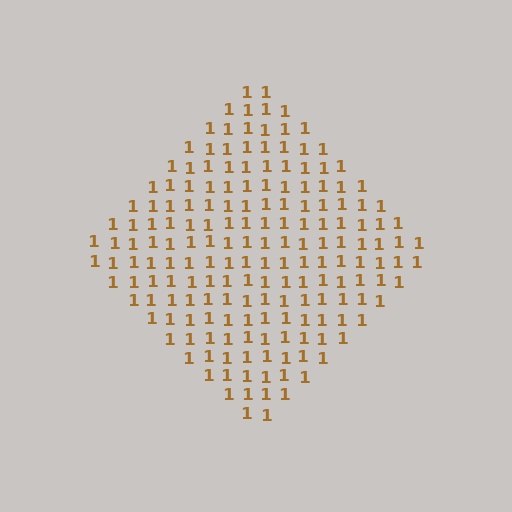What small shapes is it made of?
It is made of small digit 1's.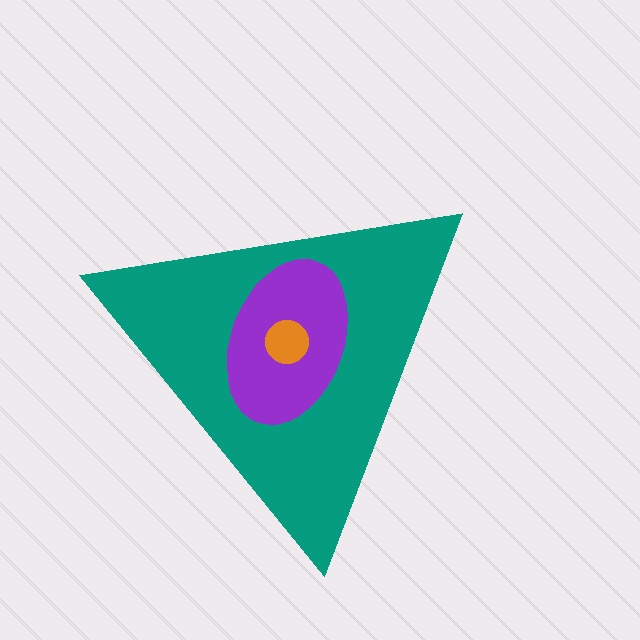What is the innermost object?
The orange circle.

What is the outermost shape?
The teal triangle.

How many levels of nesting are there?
3.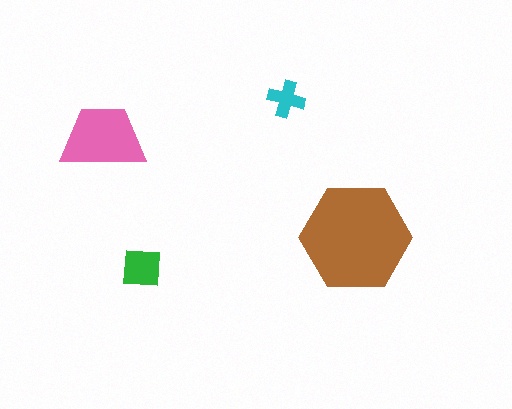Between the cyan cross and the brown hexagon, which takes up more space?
The brown hexagon.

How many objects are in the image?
There are 4 objects in the image.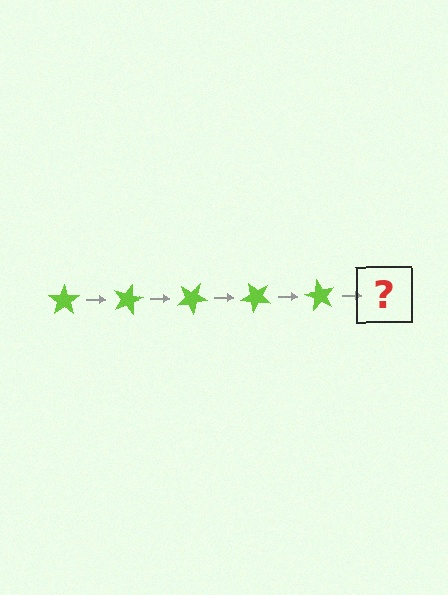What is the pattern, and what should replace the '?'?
The pattern is that the star rotates 15 degrees each step. The '?' should be a lime star rotated 75 degrees.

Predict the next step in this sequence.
The next step is a lime star rotated 75 degrees.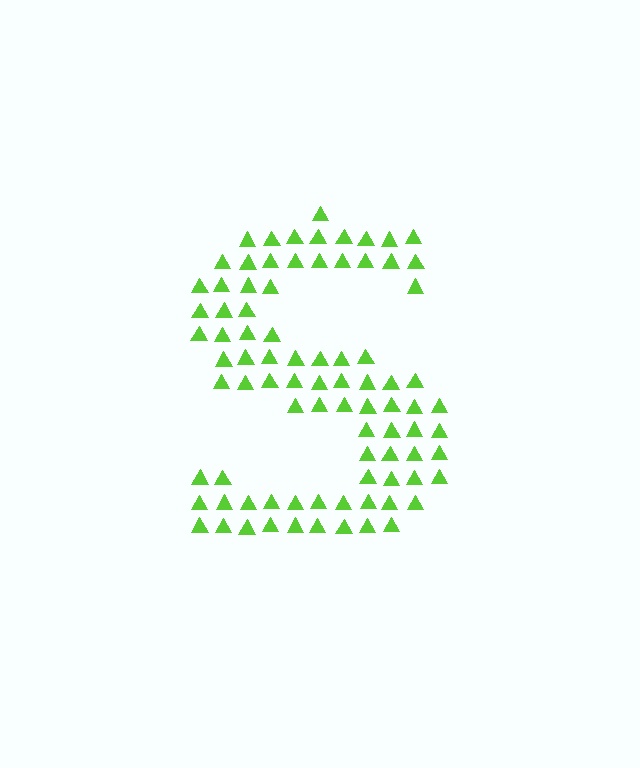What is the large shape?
The large shape is the letter S.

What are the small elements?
The small elements are triangles.